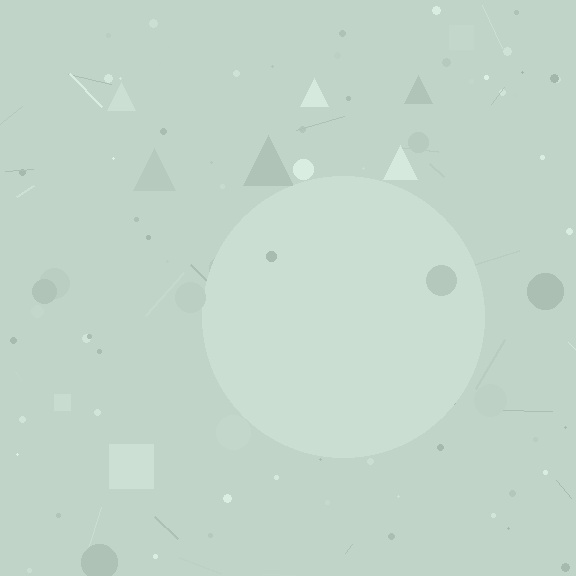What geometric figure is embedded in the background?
A circle is embedded in the background.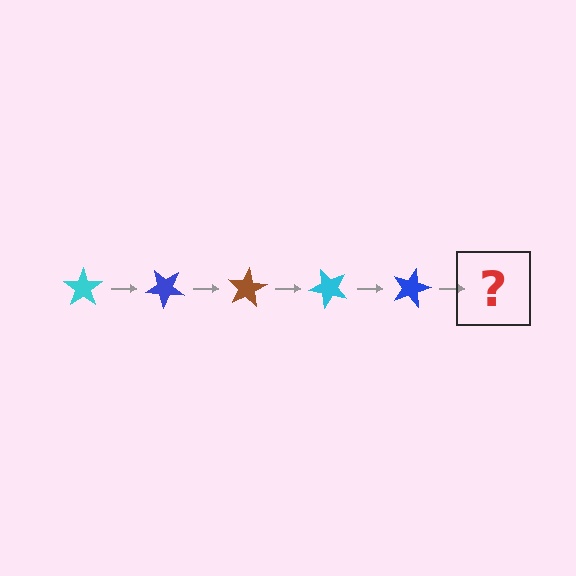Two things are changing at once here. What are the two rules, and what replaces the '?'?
The two rules are that it rotates 40 degrees each step and the color cycles through cyan, blue, and brown. The '?' should be a brown star, rotated 200 degrees from the start.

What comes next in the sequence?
The next element should be a brown star, rotated 200 degrees from the start.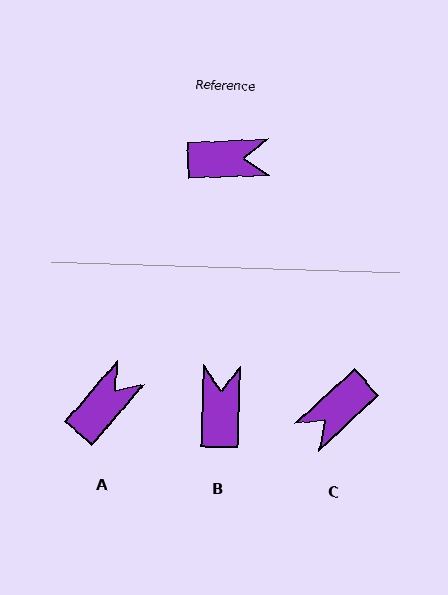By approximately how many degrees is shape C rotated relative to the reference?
Approximately 139 degrees clockwise.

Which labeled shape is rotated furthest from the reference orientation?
C, about 139 degrees away.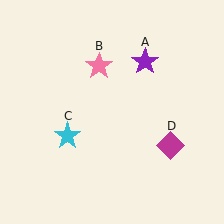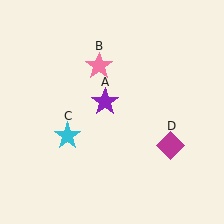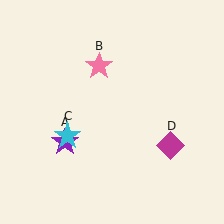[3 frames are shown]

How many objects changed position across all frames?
1 object changed position: purple star (object A).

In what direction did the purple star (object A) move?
The purple star (object A) moved down and to the left.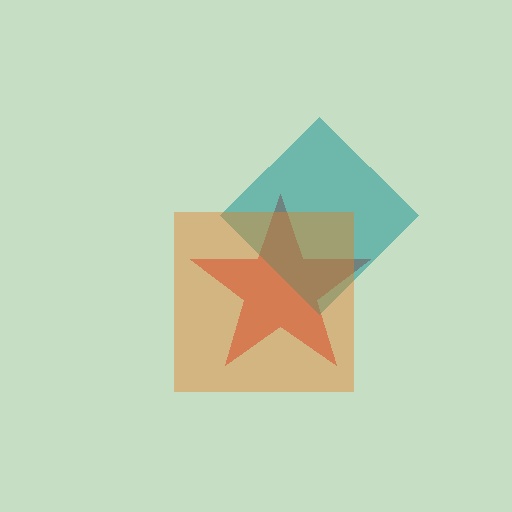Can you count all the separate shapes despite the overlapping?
Yes, there are 3 separate shapes.